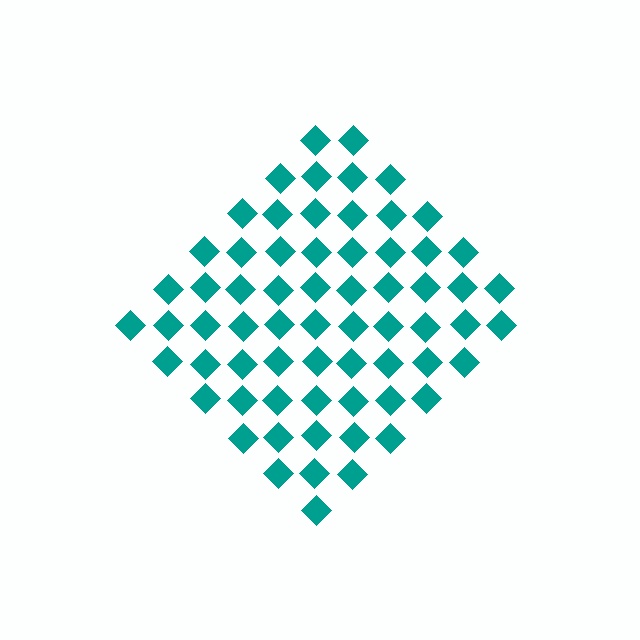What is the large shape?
The large shape is a diamond.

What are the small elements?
The small elements are diamonds.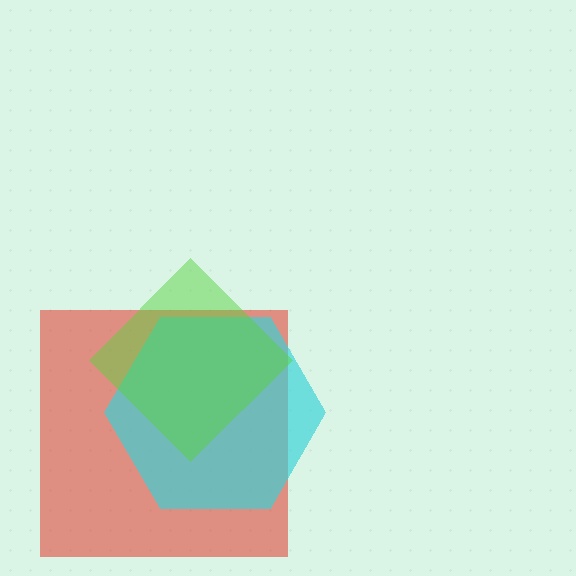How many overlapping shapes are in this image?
There are 3 overlapping shapes in the image.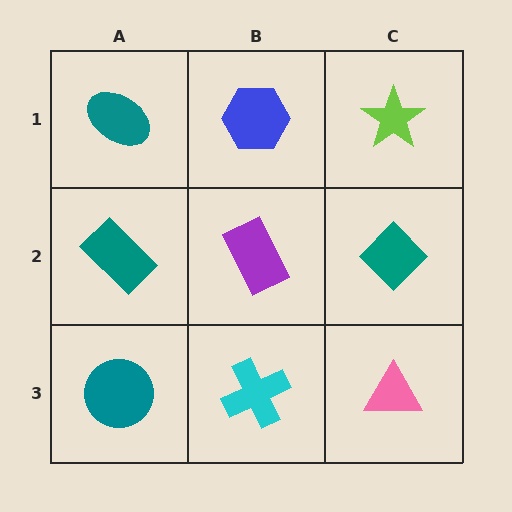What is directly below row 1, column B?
A purple rectangle.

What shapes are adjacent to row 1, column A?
A teal rectangle (row 2, column A), a blue hexagon (row 1, column B).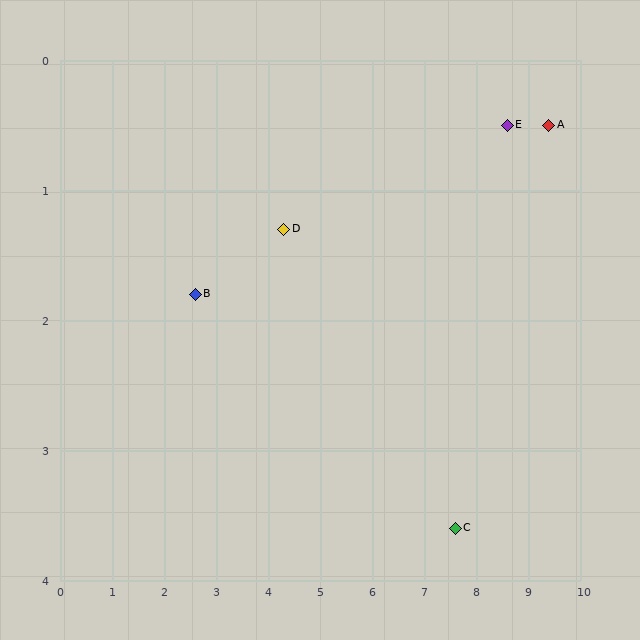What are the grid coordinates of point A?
Point A is at approximately (9.4, 0.5).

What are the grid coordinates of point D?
Point D is at approximately (4.3, 1.3).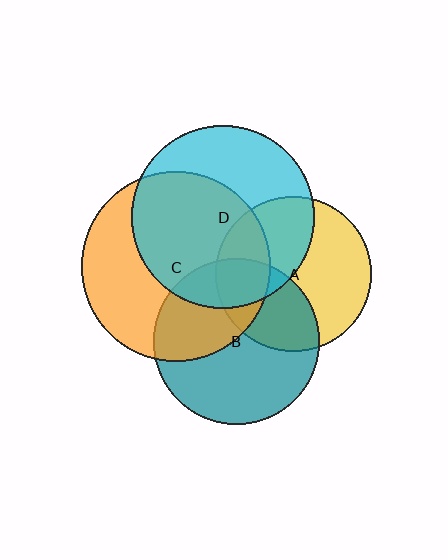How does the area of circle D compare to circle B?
Approximately 1.2 times.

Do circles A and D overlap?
Yes.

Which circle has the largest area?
Circle C (orange).